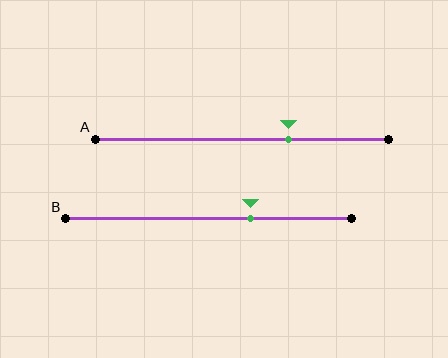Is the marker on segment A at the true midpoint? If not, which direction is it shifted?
No, the marker on segment A is shifted to the right by about 16% of the segment length.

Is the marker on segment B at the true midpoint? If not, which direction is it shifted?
No, the marker on segment B is shifted to the right by about 15% of the segment length.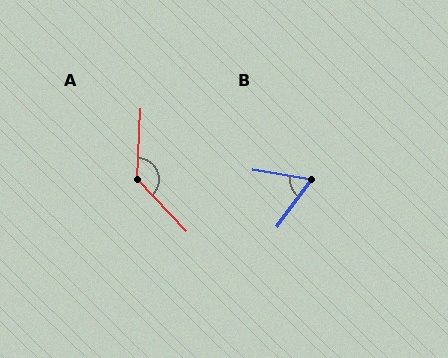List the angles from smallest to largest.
B (63°), A (134°).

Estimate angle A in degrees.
Approximately 134 degrees.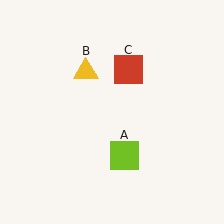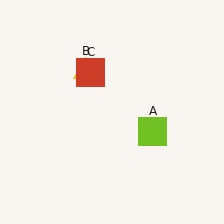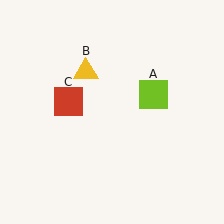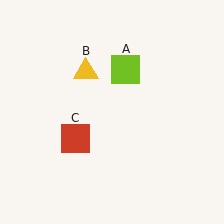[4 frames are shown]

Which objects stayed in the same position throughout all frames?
Yellow triangle (object B) remained stationary.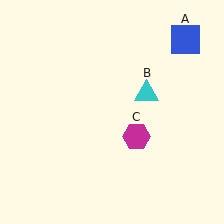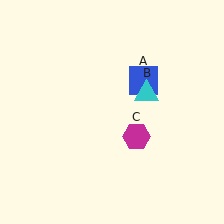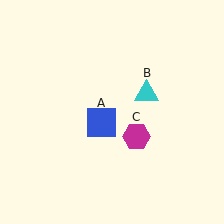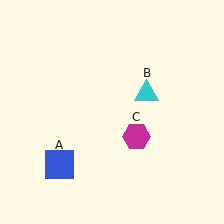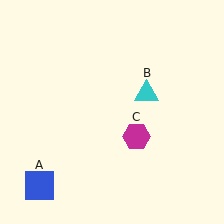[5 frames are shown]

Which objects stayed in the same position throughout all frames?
Cyan triangle (object B) and magenta hexagon (object C) remained stationary.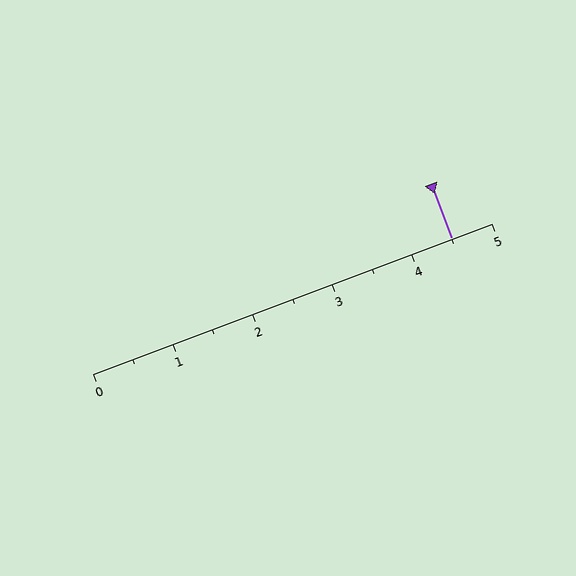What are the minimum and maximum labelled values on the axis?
The axis runs from 0 to 5.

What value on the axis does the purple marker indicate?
The marker indicates approximately 4.5.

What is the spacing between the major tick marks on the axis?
The major ticks are spaced 1 apart.